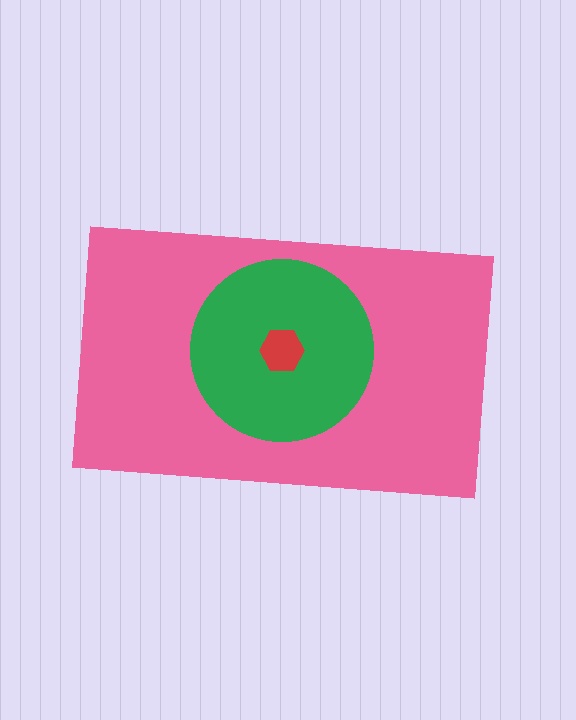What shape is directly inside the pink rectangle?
The green circle.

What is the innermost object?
The red hexagon.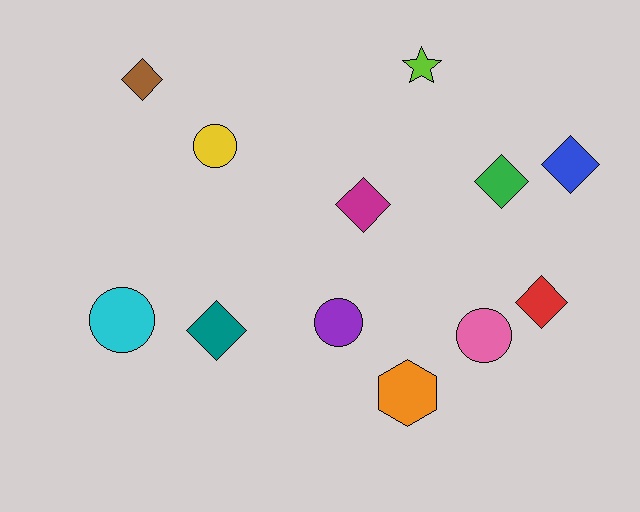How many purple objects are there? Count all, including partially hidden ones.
There is 1 purple object.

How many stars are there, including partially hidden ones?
There is 1 star.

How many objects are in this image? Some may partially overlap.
There are 12 objects.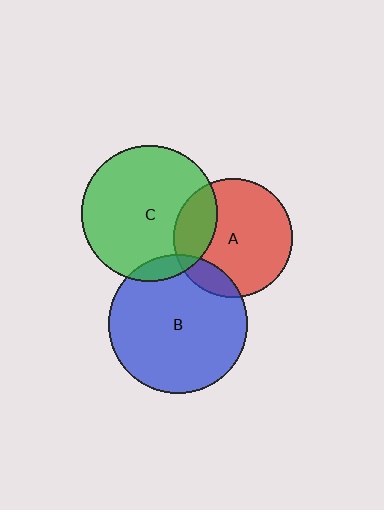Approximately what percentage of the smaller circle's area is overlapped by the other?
Approximately 15%.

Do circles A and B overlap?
Yes.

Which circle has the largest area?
Circle B (blue).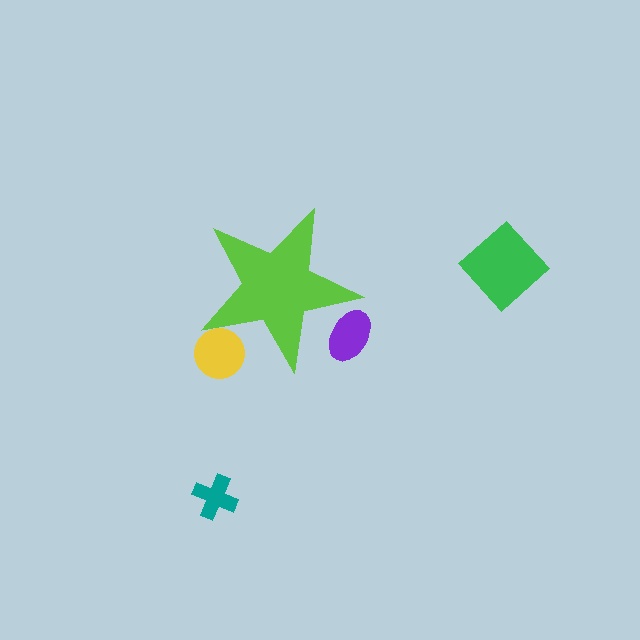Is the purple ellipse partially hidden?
Yes, the purple ellipse is partially hidden behind the lime star.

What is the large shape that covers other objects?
A lime star.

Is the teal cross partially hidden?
No, the teal cross is fully visible.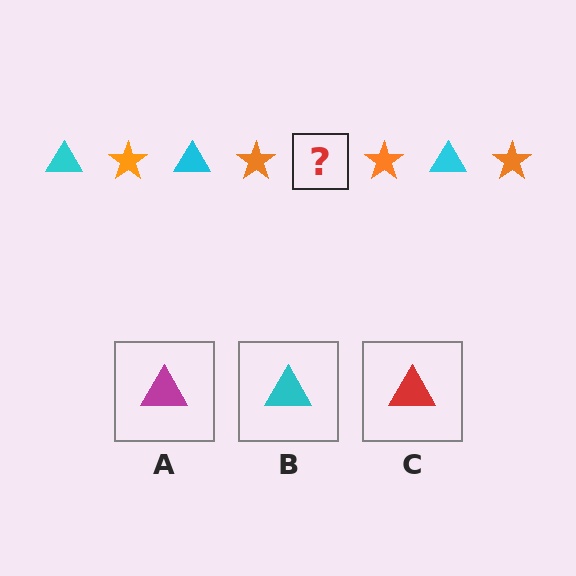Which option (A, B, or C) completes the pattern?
B.